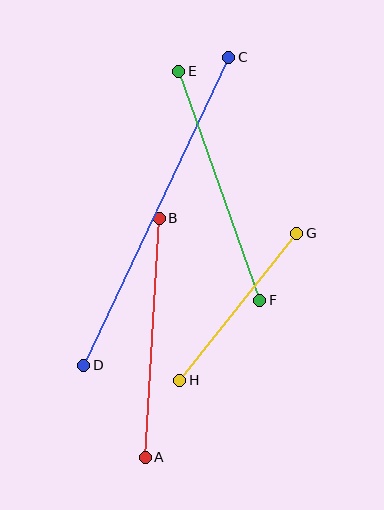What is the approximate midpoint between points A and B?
The midpoint is at approximately (152, 338) pixels.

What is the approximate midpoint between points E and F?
The midpoint is at approximately (219, 186) pixels.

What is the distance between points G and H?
The distance is approximately 188 pixels.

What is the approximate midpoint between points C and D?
The midpoint is at approximately (156, 211) pixels.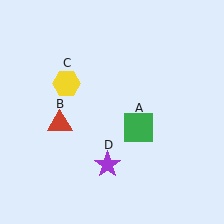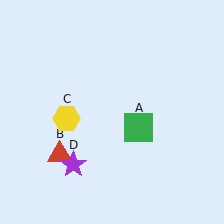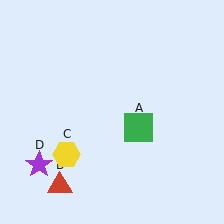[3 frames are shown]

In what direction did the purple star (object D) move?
The purple star (object D) moved left.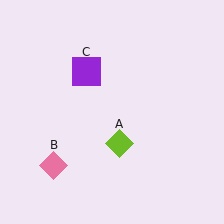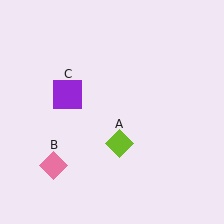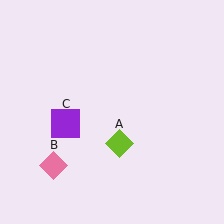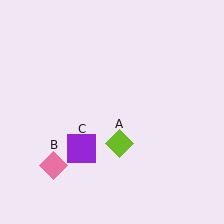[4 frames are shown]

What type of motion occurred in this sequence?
The purple square (object C) rotated counterclockwise around the center of the scene.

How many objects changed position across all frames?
1 object changed position: purple square (object C).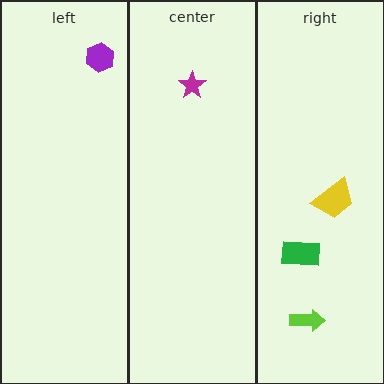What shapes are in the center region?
The magenta star.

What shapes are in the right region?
The green rectangle, the lime arrow, the yellow trapezoid.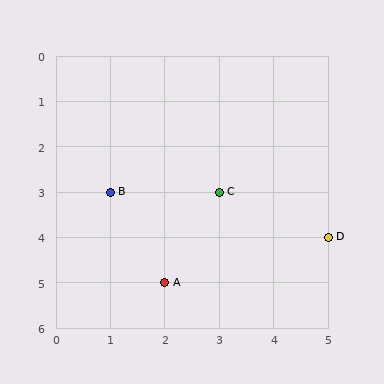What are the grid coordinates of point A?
Point A is at grid coordinates (2, 5).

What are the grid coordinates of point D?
Point D is at grid coordinates (5, 4).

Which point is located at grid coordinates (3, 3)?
Point C is at (3, 3).